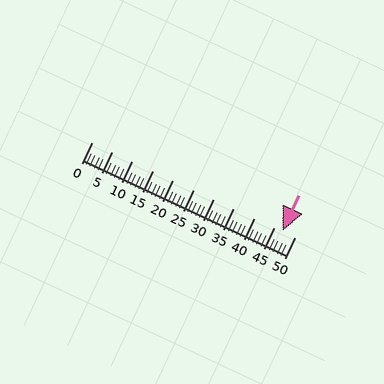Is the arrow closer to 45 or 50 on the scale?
The arrow is closer to 45.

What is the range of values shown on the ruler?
The ruler shows values from 0 to 50.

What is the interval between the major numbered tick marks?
The major tick marks are spaced 5 units apart.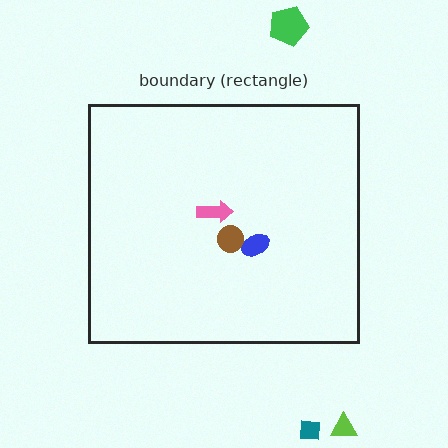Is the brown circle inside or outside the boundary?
Inside.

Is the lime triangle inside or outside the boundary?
Outside.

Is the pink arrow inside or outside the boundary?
Inside.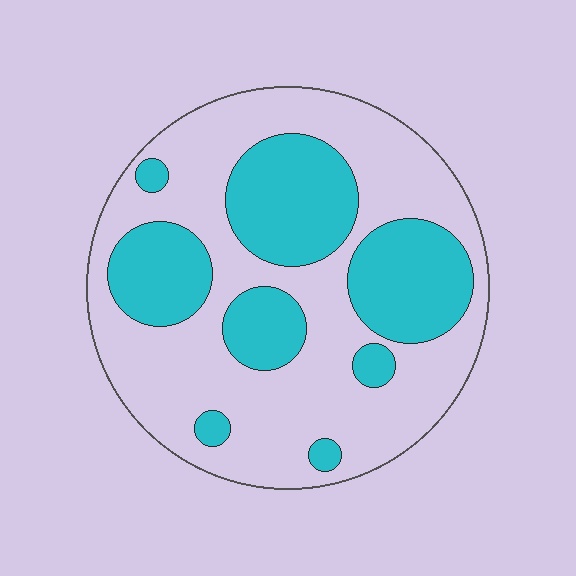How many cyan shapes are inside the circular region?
8.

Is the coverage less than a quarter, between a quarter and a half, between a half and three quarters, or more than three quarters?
Between a quarter and a half.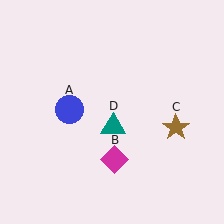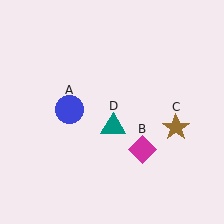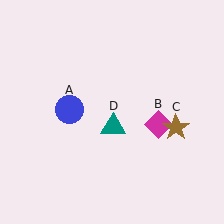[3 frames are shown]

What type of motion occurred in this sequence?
The magenta diamond (object B) rotated counterclockwise around the center of the scene.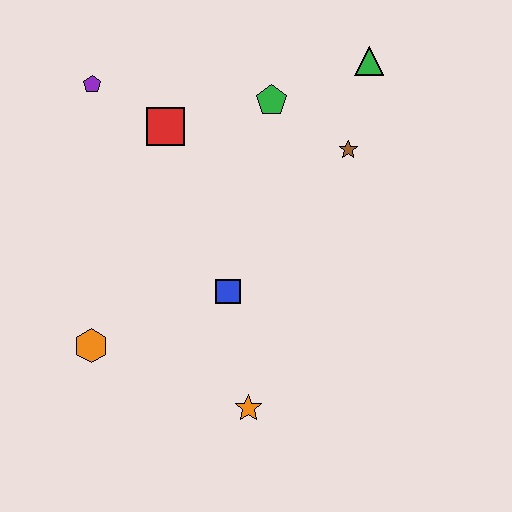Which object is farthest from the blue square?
The green triangle is farthest from the blue square.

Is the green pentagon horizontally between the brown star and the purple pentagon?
Yes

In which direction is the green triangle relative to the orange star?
The green triangle is above the orange star.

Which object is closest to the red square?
The purple pentagon is closest to the red square.